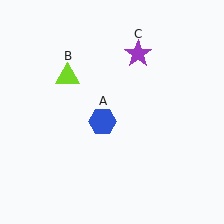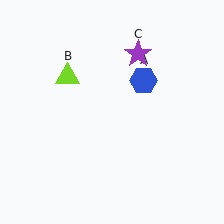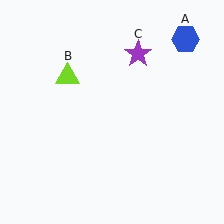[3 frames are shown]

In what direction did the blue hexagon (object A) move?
The blue hexagon (object A) moved up and to the right.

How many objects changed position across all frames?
1 object changed position: blue hexagon (object A).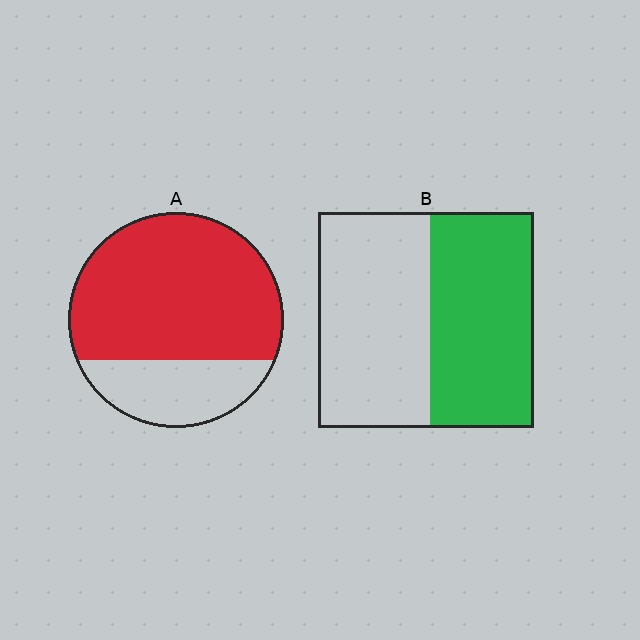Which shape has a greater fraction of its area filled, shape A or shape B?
Shape A.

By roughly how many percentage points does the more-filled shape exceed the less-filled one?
By roughly 25 percentage points (A over B).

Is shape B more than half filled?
Roughly half.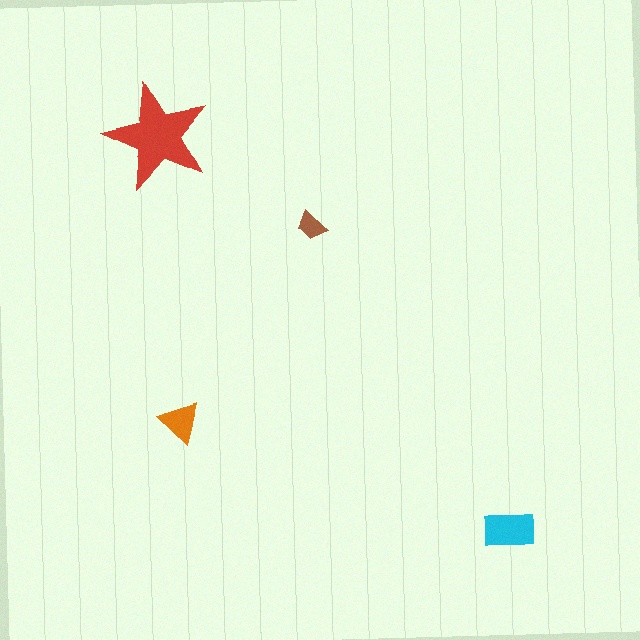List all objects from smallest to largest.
The brown trapezoid, the orange triangle, the cyan rectangle, the red star.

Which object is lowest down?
The cyan rectangle is bottommost.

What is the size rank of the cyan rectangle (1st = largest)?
2nd.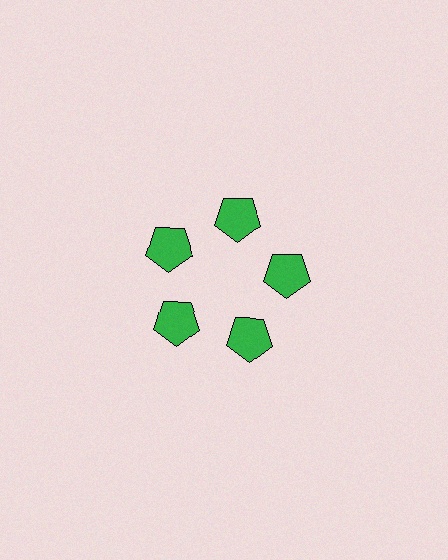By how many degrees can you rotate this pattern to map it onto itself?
The pattern maps onto itself every 72 degrees of rotation.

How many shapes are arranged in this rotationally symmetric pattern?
There are 5 shapes, arranged in 5 groups of 1.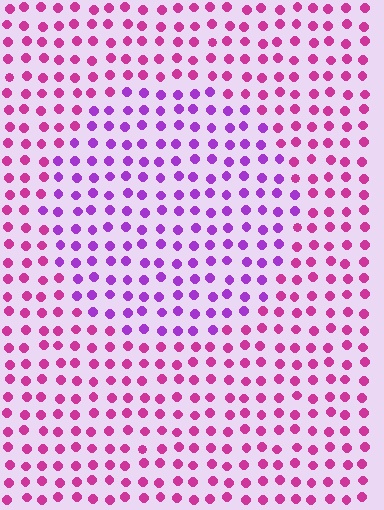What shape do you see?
I see a circle.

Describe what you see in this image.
The image is filled with small magenta elements in a uniform arrangement. A circle-shaped region is visible where the elements are tinted to a slightly different hue, forming a subtle color boundary.